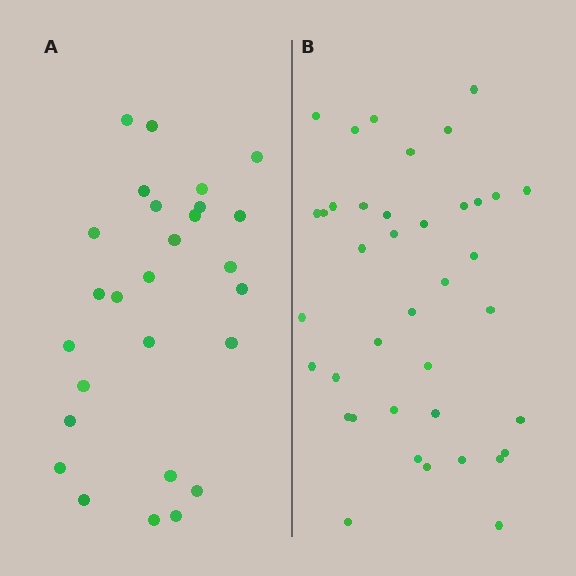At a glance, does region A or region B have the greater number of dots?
Region B (the right region) has more dots.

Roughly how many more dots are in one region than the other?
Region B has roughly 12 or so more dots than region A.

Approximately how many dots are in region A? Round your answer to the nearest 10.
About 30 dots. (The exact count is 27, which rounds to 30.)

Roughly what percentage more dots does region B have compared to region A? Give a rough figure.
About 45% more.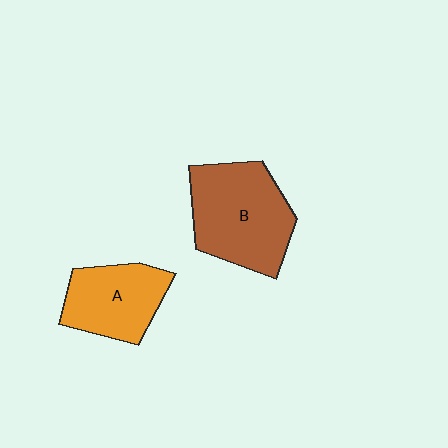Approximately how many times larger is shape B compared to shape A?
Approximately 1.4 times.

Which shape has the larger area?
Shape B (brown).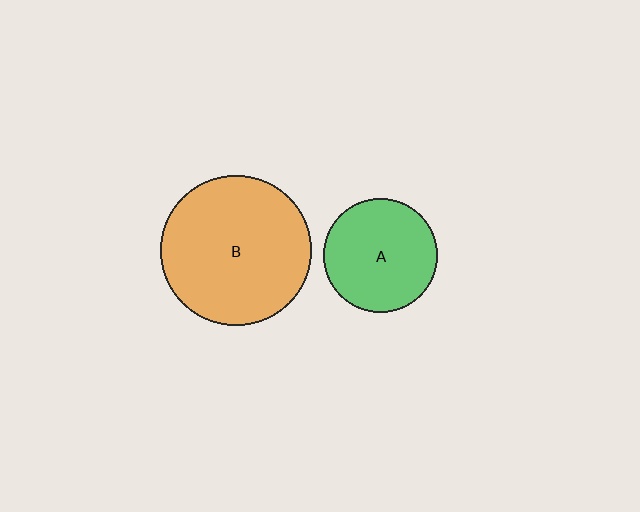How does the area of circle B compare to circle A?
Approximately 1.7 times.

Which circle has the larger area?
Circle B (orange).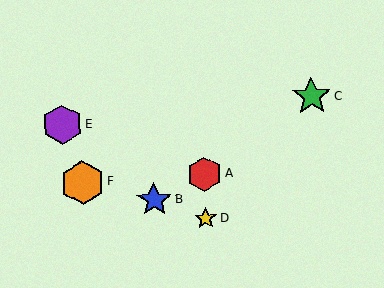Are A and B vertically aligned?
No, A is at x≈205 and B is at x≈154.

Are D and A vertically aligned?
Yes, both are at x≈206.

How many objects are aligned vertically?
2 objects (A, D) are aligned vertically.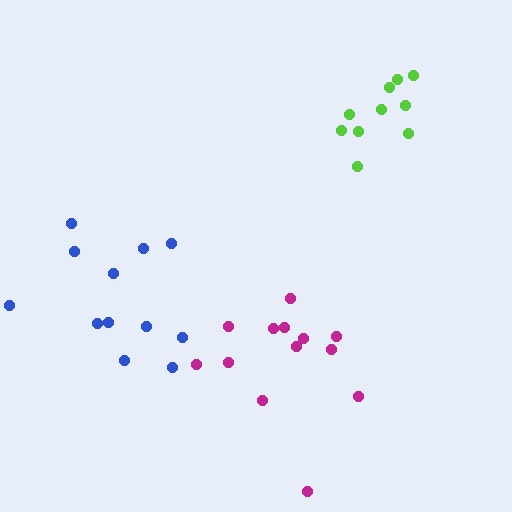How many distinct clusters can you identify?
There are 3 distinct clusters.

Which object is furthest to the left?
The blue cluster is leftmost.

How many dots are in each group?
Group 1: 12 dots, Group 2: 10 dots, Group 3: 13 dots (35 total).